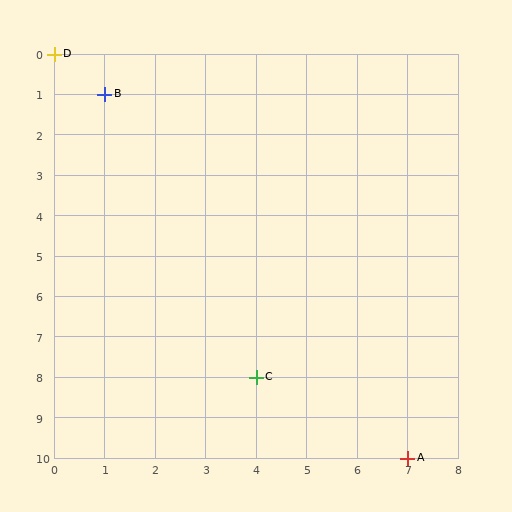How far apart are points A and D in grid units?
Points A and D are 7 columns and 10 rows apart (about 12.2 grid units diagonally).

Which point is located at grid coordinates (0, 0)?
Point D is at (0, 0).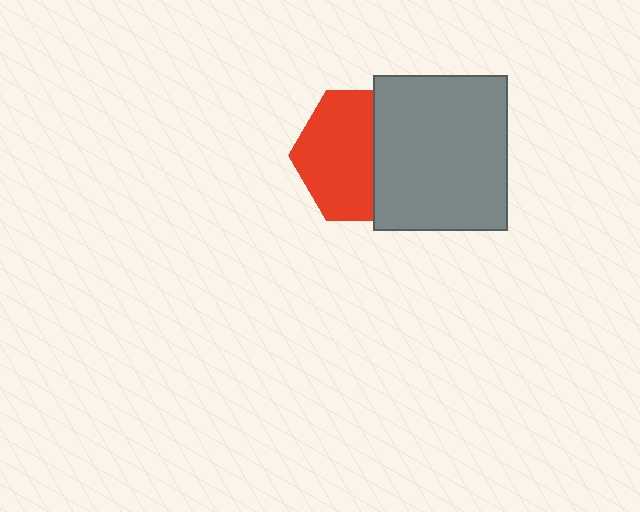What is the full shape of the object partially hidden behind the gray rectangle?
The partially hidden object is a red hexagon.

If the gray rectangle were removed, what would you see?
You would see the complete red hexagon.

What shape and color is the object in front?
The object in front is a gray rectangle.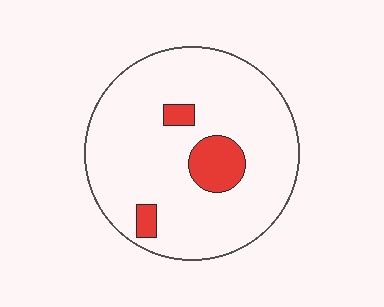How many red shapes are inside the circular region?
3.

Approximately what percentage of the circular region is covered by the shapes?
Approximately 10%.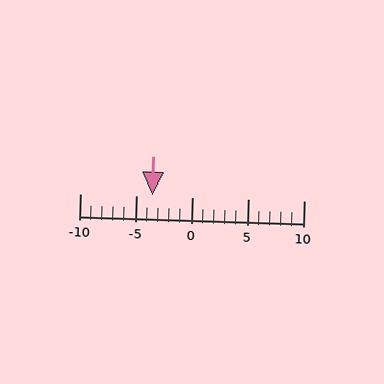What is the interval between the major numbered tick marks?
The major tick marks are spaced 5 units apart.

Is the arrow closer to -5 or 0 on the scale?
The arrow is closer to -5.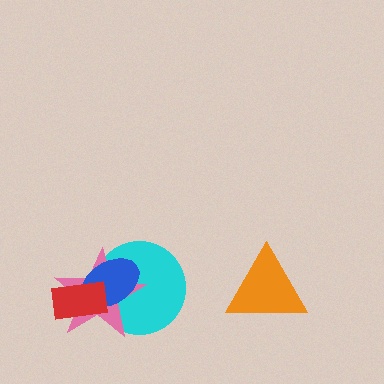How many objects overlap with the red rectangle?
3 objects overlap with the red rectangle.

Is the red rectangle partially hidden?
No, no other shape covers it.